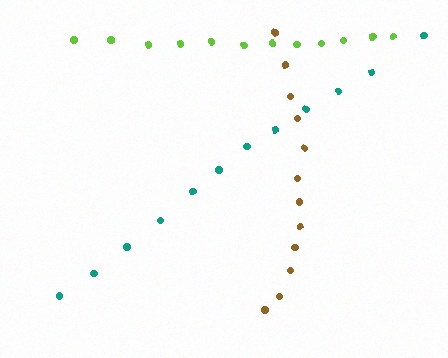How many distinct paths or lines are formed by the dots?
There are 3 distinct paths.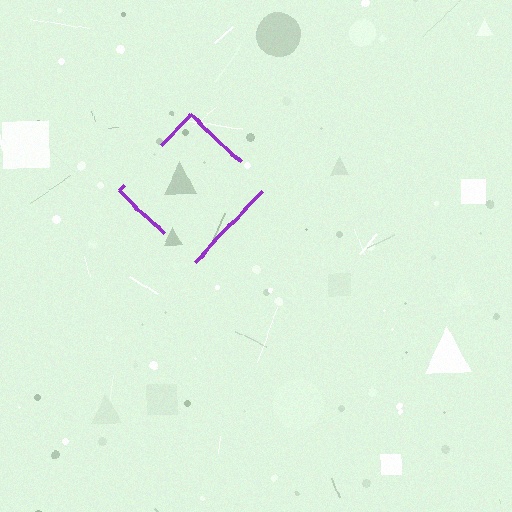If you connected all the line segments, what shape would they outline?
They would outline a diamond.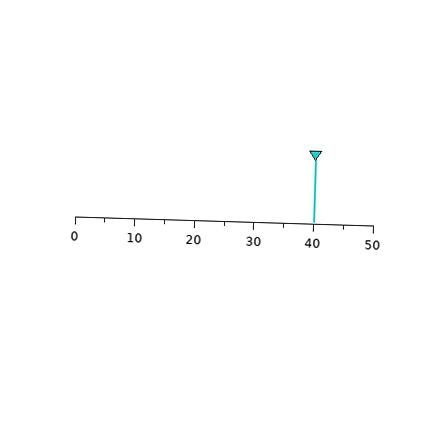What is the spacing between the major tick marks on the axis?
The major ticks are spaced 10 apart.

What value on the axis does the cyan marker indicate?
The marker indicates approximately 40.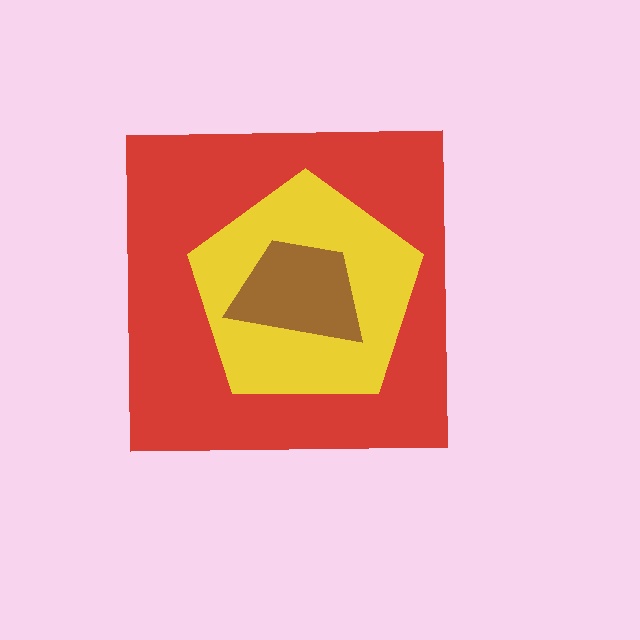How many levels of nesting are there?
3.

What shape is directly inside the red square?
The yellow pentagon.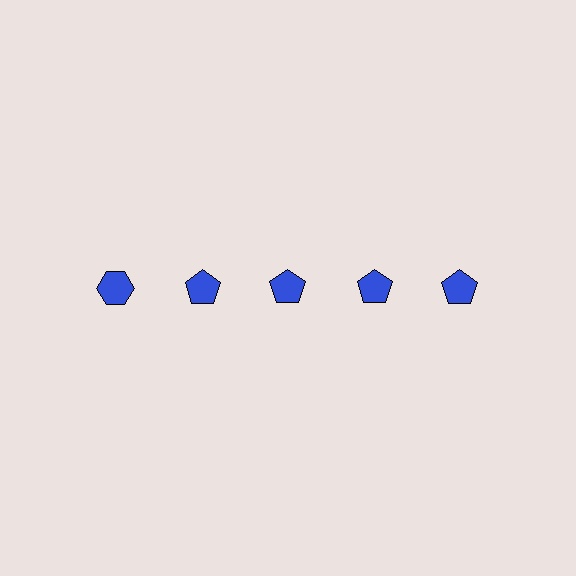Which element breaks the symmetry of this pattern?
The blue hexagon in the top row, leftmost column breaks the symmetry. All other shapes are blue pentagons.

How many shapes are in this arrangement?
There are 5 shapes arranged in a grid pattern.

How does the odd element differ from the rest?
It has a different shape: hexagon instead of pentagon.